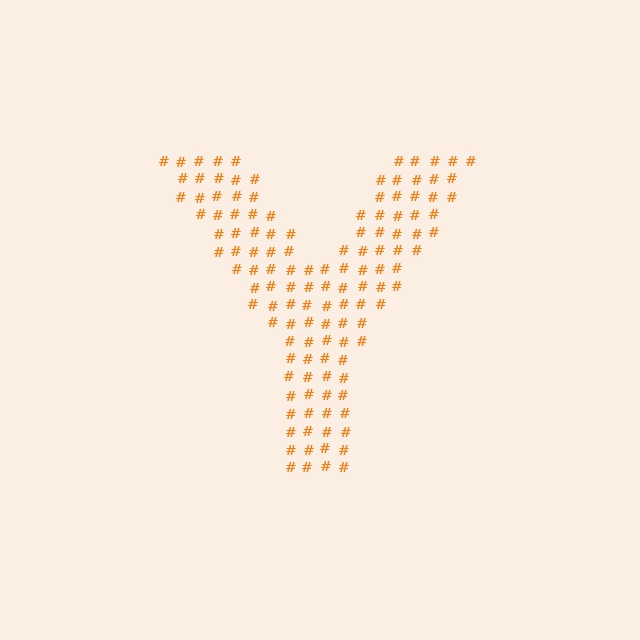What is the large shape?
The large shape is the letter Y.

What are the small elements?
The small elements are hash symbols.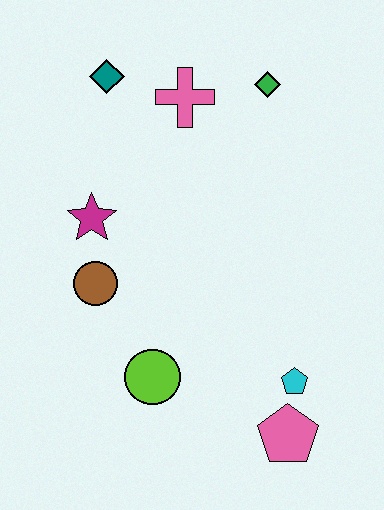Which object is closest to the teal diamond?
The pink cross is closest to the teal diamond.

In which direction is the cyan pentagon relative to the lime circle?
The cyan pentagon is to the right of the lime circle.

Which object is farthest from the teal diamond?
The pink pentagon is farthest from the teal diamond.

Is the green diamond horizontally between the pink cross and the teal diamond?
No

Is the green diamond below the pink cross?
No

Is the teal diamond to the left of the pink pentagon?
Yes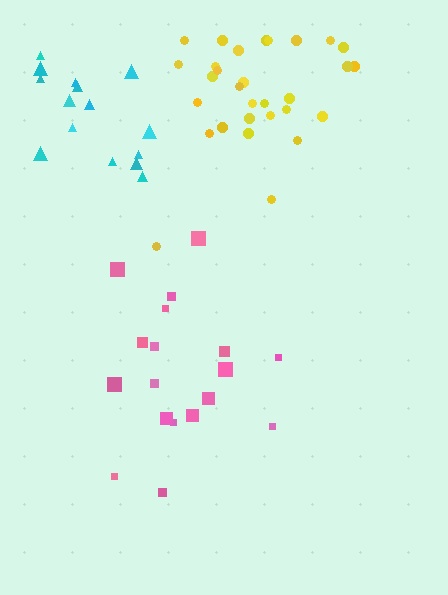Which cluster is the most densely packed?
Yellow.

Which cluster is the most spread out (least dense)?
Cyan.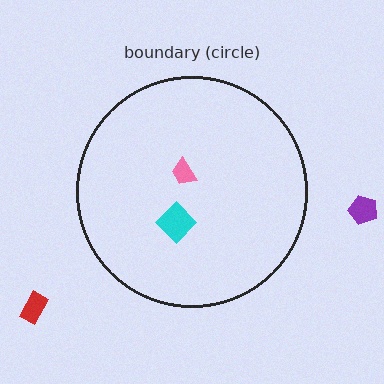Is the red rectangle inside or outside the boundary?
Outside.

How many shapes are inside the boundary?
2 inside, 2 outside.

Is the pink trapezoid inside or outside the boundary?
Inside.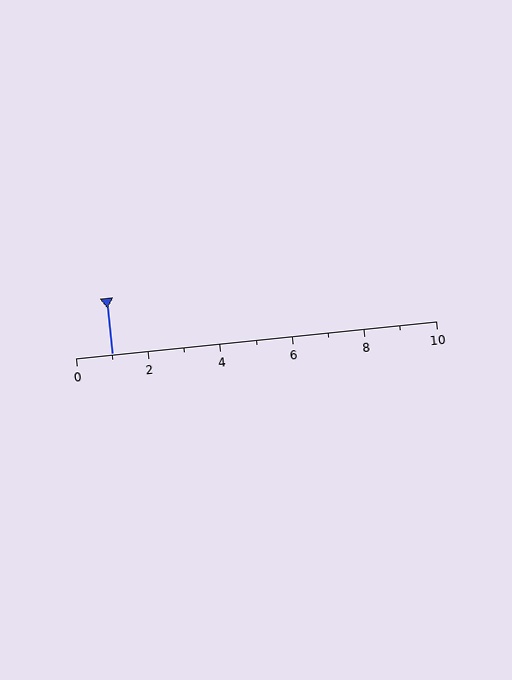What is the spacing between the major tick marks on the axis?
The major ticks are spaced 2 apart.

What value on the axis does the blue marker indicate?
The marker indicates approximately 1.